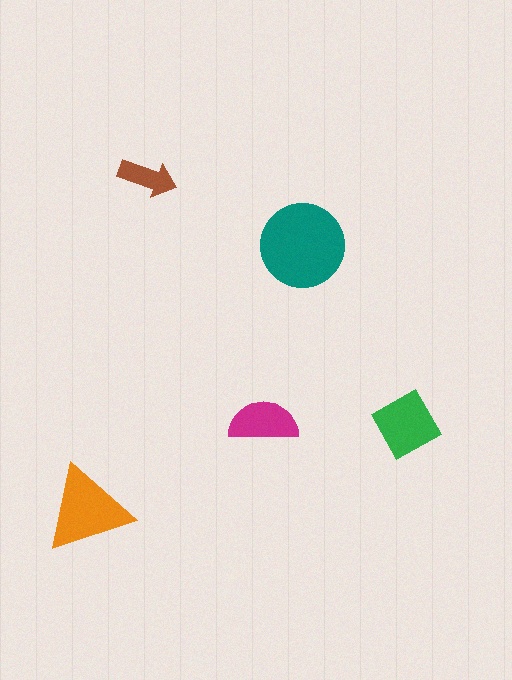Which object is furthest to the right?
The green diamond is rightmost.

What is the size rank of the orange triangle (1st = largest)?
2nd.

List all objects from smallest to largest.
The brown arrow, the magenta semicircle, the green diamond, the orange triangle, the teal circle.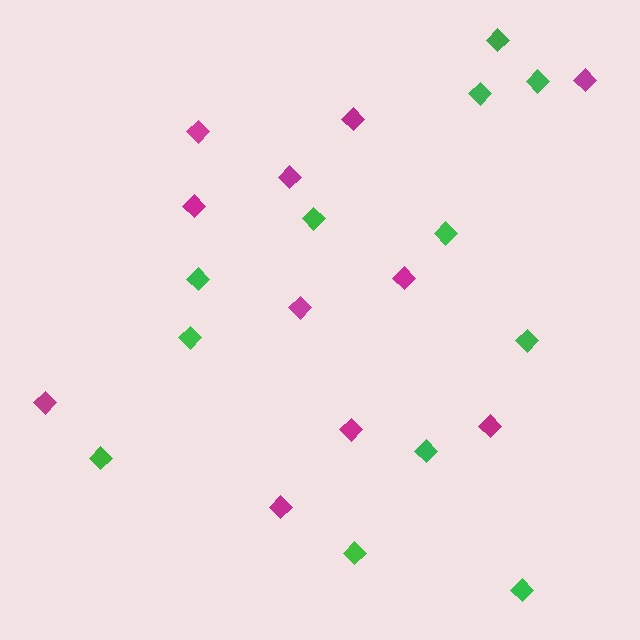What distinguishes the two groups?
There are 2 groups: one group of green diamonds (12) and one group of magenta diamonds (11).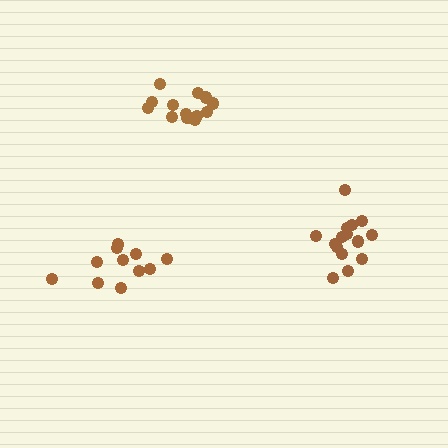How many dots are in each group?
Group 1: 11 dots, Group 2: 14 dots, Group 3: 15 dots (40 total).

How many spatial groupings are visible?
There are 3 spatial groupings.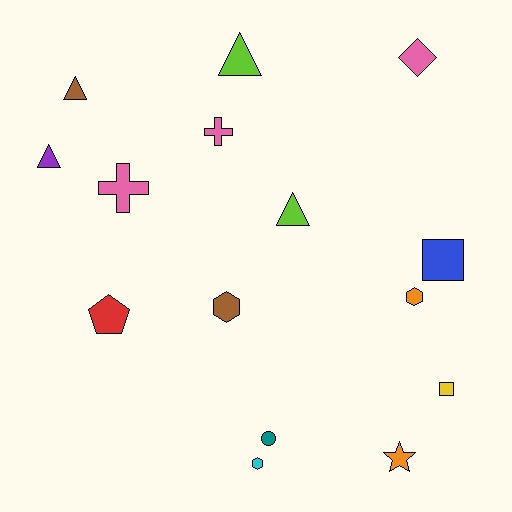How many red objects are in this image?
There is 1 red object.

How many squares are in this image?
There are 2 squares.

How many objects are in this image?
There are 15 objects.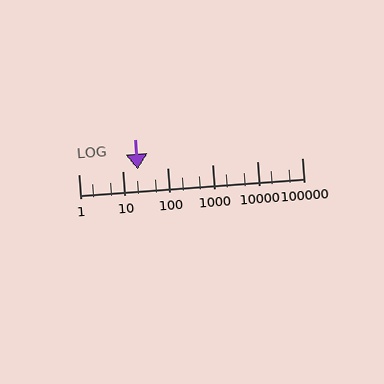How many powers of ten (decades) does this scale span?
The scale spans 5 decades, from 1 to 100000.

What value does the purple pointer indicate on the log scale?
The pointer indicates approximately 21.